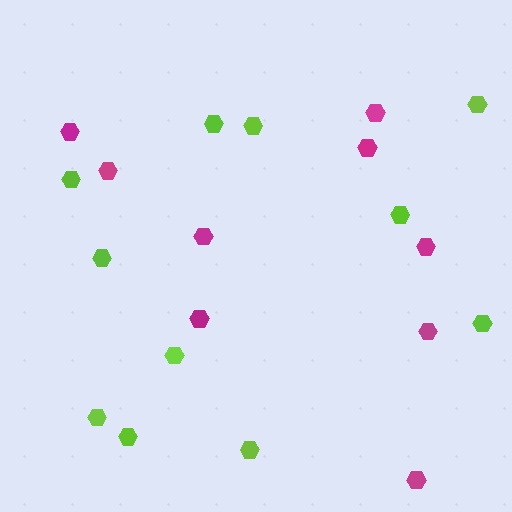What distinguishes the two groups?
There are 2 groups: one group of lime hexagons (11) and one group of magenta hexagons (9).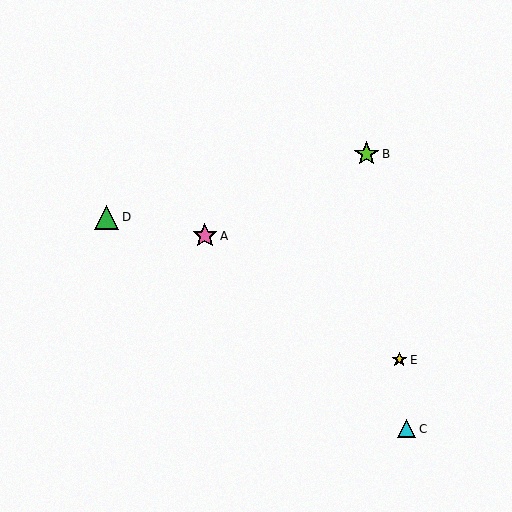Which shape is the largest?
The lime star (labeled B) is the largest.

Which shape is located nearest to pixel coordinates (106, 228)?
The green triangle (labeled D) at (107, 217) is nearest to that location.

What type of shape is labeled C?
Shape C is a cyan triangle.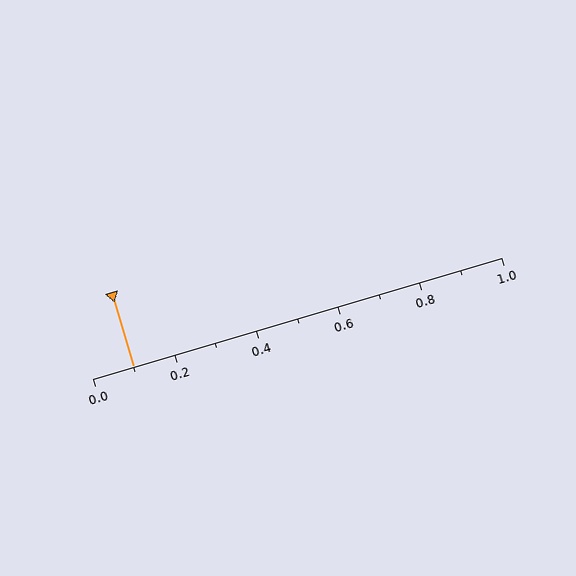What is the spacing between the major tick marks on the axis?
The major ticks are spaced 0.2 apart.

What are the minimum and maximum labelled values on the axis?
The axis runs from 0.0 to 1.0.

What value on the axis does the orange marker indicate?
The marker indicates approximately 0.1.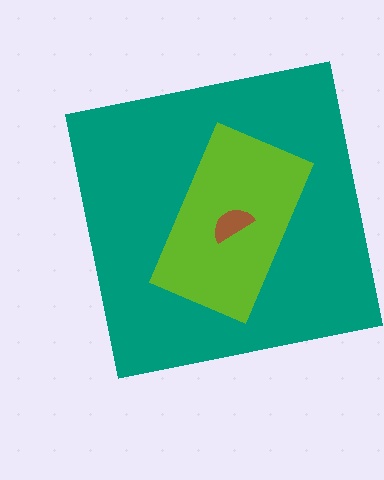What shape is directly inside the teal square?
The lime rectangle.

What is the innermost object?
The brown semicircle.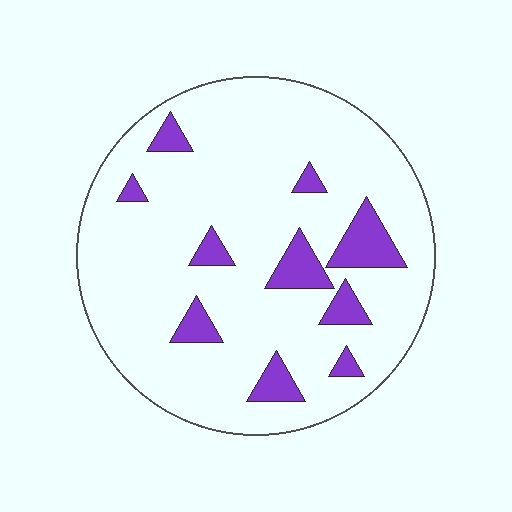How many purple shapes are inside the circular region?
10.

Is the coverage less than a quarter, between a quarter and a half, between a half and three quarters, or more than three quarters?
Less than a quarter.